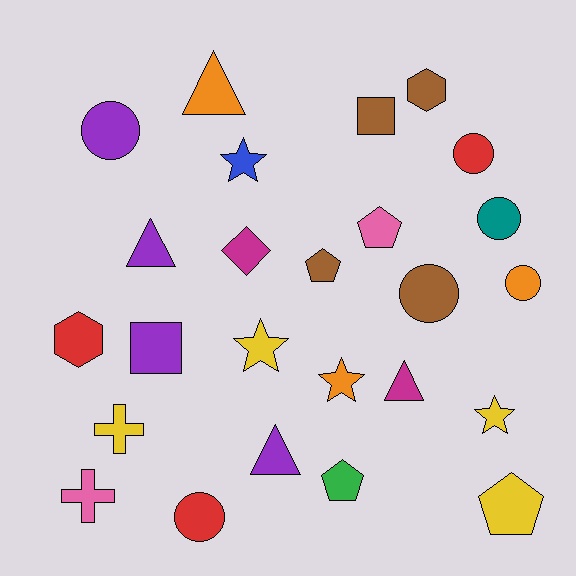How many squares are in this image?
There are 2 squares.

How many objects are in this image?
There are 25 objects.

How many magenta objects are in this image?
There are 2 magenta objects.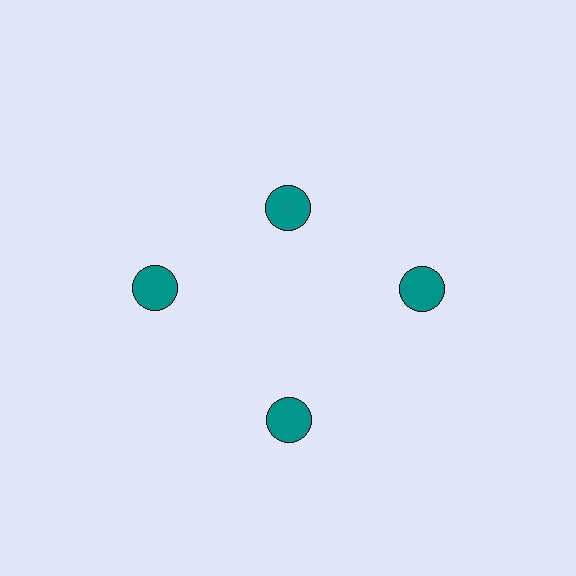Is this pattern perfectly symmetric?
No. The 4 teal circles are arranged in a ring, but one element near the 12 o'clock position is pulled inward toward the center, breaking the 4-fold rotational symmetry.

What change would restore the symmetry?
The symmetry would be restored by moving it outward, back onto the ring so that all 4 circles sit at equal angles and equal distance from the center.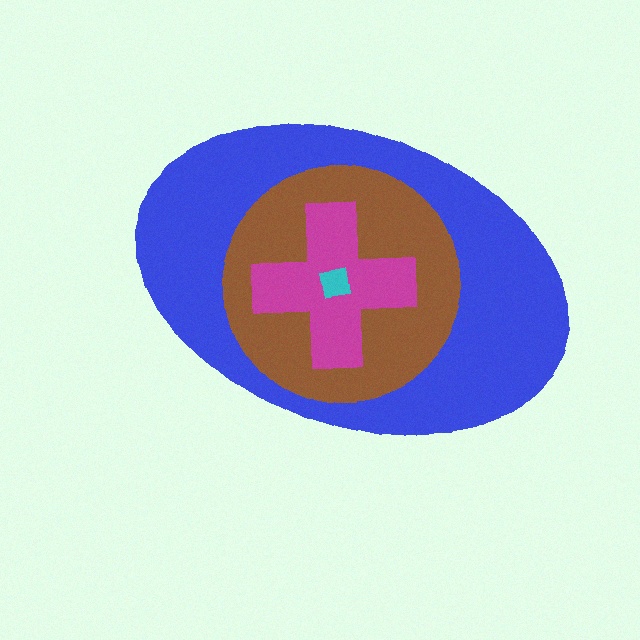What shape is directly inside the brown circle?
The magenta cross.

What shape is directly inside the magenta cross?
The cyan square.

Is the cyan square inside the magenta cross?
Yes.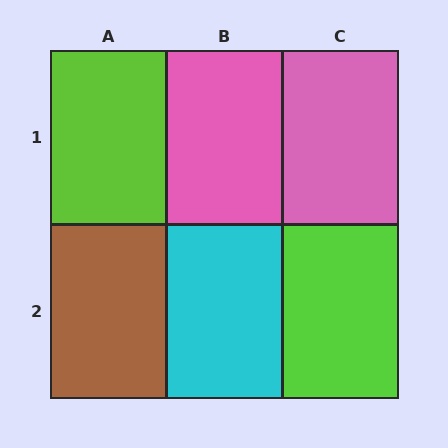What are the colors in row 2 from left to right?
Brown, cyan, lime.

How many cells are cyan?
1 cell is cyan.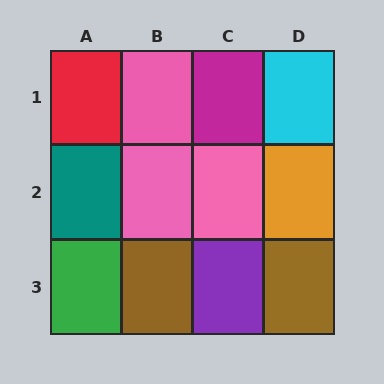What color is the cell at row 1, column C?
Magenta.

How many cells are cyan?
1 cell is cyan.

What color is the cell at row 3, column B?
Brown.